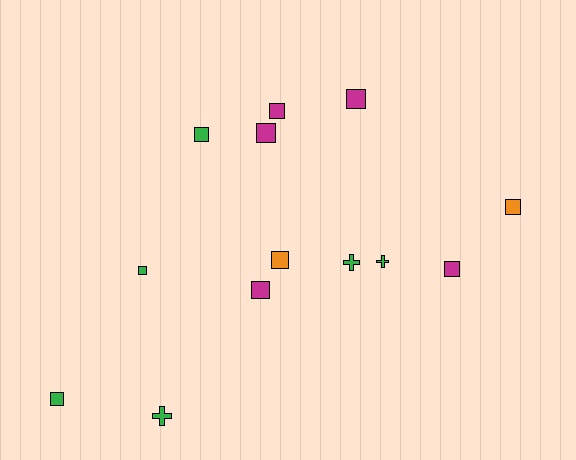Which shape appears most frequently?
Square, with 10 objects.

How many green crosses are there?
There are 3 green crosses.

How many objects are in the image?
There are 13 objects.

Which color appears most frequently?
Green, with 6 objects.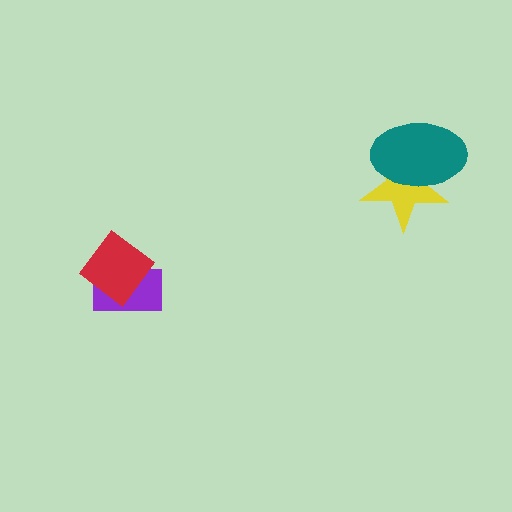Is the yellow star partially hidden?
Yes, it is partially covered by another shape.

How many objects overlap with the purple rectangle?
1 object overlaps with the purple rectangle.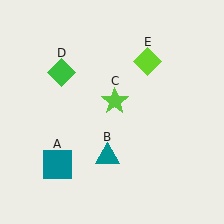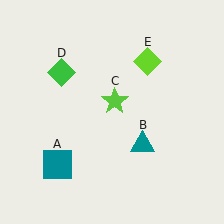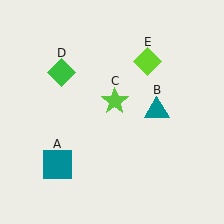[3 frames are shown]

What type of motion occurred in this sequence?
The teal triangle (object B) rotated counterclockwise around the center of the scene.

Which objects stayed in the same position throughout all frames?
Teal square (object A) and lime star (object C) and green diamond (object D) and lime diamond (object E) remained stationary.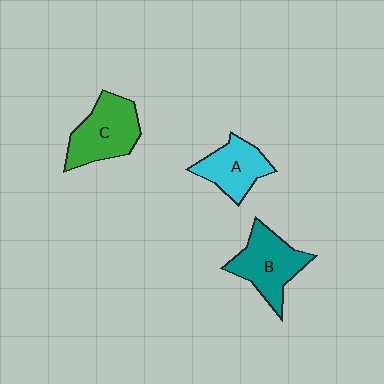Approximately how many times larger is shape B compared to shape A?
Approximately 1.2 times.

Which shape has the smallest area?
Shape A (cyan).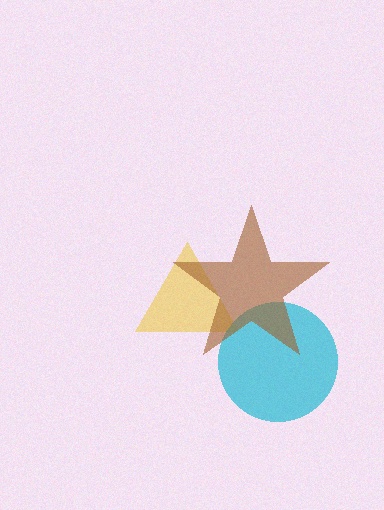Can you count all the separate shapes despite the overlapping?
Yes, there are 3 separate shapes.